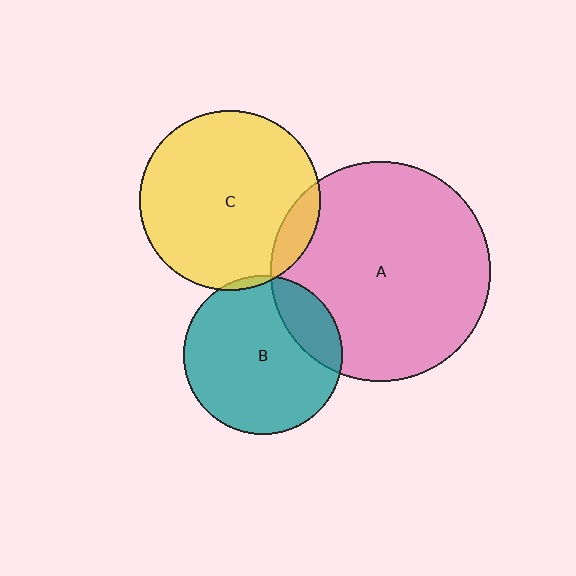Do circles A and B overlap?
Yes.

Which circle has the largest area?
Circle A (pink).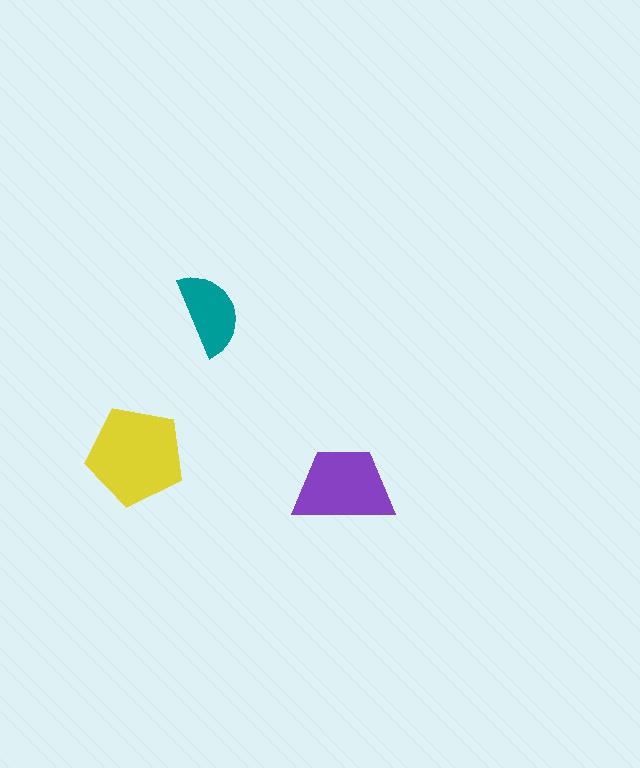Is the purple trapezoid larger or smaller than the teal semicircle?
Larger.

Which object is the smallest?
The teal semicircle.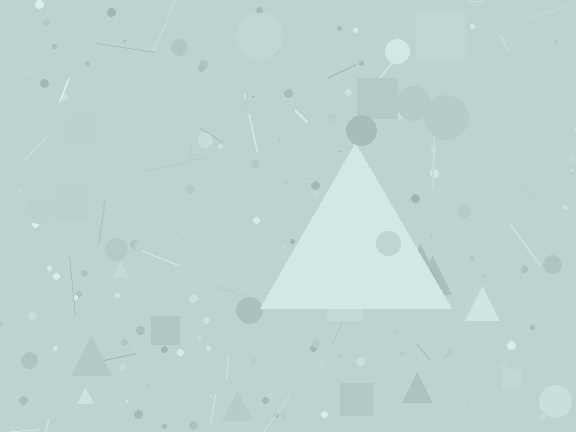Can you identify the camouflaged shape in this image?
The camouflaged shape is a triangle.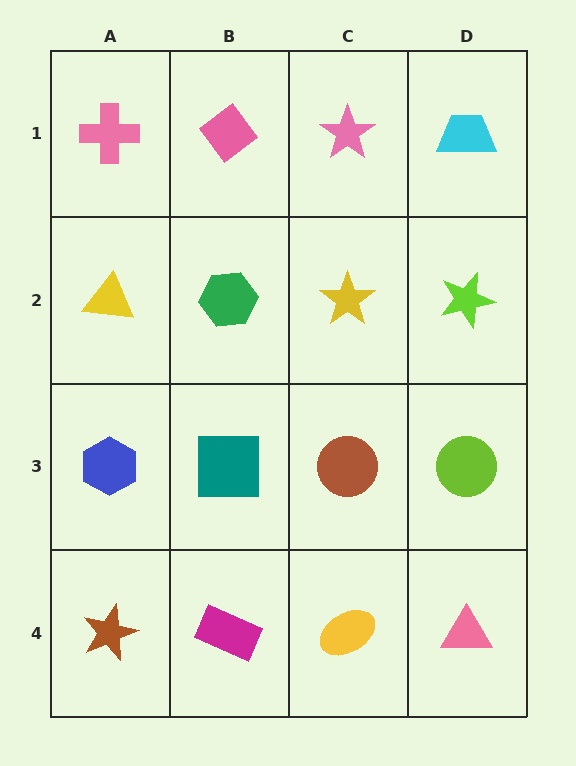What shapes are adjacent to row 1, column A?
A yellow triangle (row 2, column A), a pink diamond (row 1, column B).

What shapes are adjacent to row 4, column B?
A teal square (row 3, column B), a brown star (row 4, column A), a yellow ellipse (row 4, column C).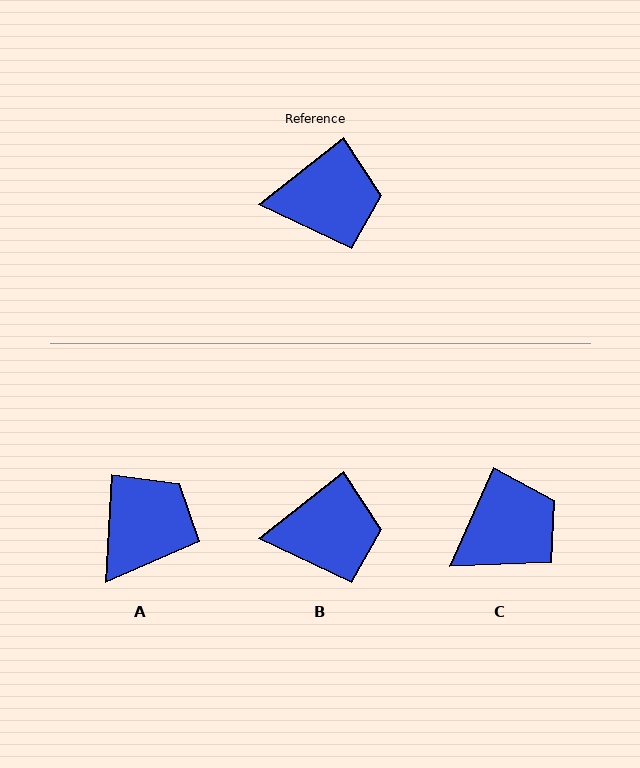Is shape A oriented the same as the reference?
No, it is off by about 49 degrees.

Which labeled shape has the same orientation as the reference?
B.